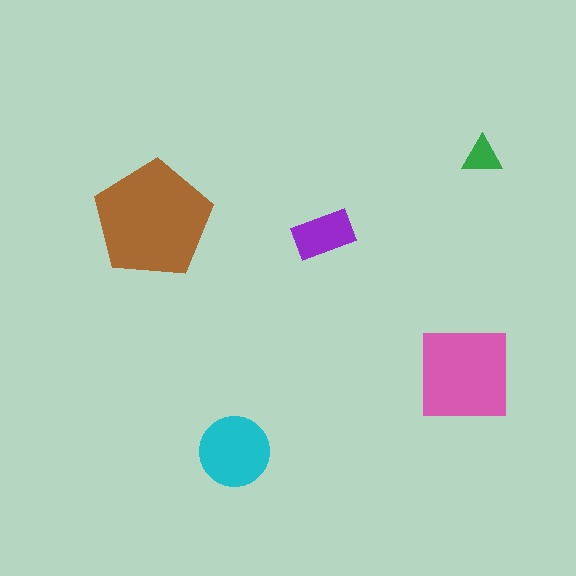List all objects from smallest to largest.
The green triangle, the purple rectangle, the cyan circle, the pink square, the brown pentagon.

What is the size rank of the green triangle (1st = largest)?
5th.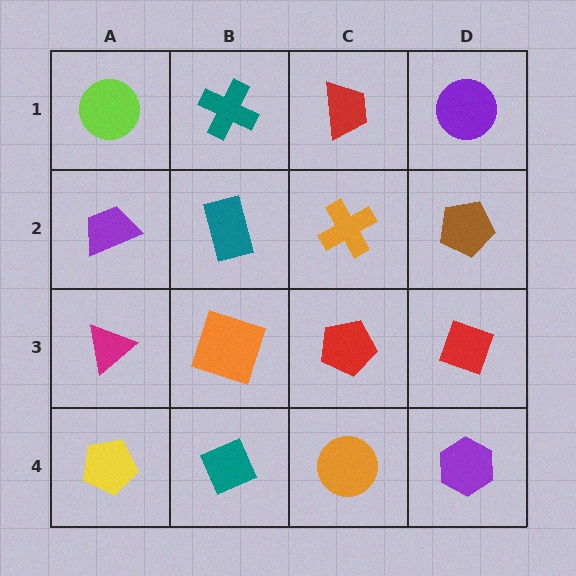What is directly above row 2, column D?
A purple circle.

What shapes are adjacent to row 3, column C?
An orange cross (row 2, column C), an orange circle (row 4, column C), an orange square (row 3, column B), a red diamond (row 3, column D).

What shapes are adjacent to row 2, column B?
A teal cross (row 1, column B), an orange square (row 3, column B), a purple trapezoid (row 2, column A), an orange cross (row 2, column C).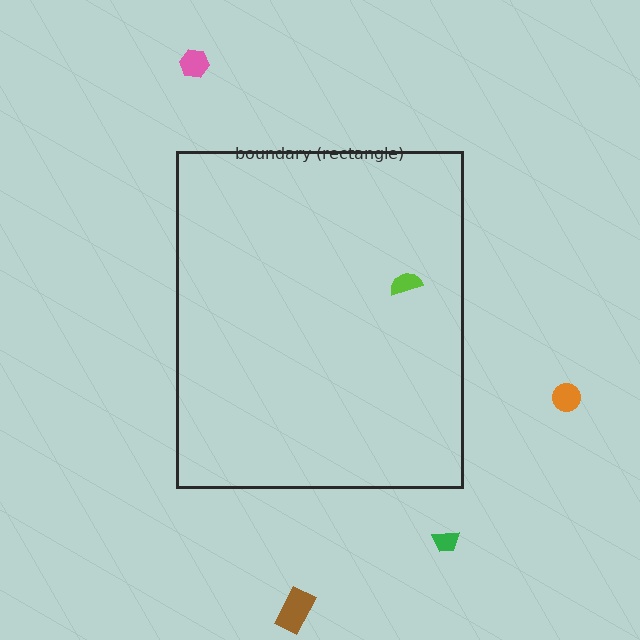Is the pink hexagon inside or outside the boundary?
Outside.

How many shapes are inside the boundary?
1 inside, 4 outside.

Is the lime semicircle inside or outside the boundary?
Inside.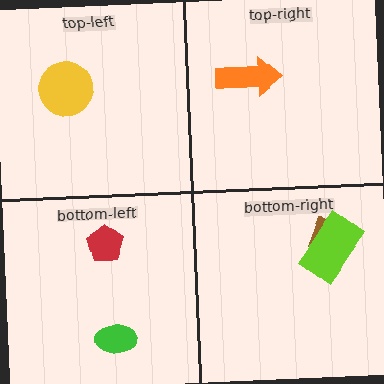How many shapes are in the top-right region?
1.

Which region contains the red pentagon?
The bottom-left region.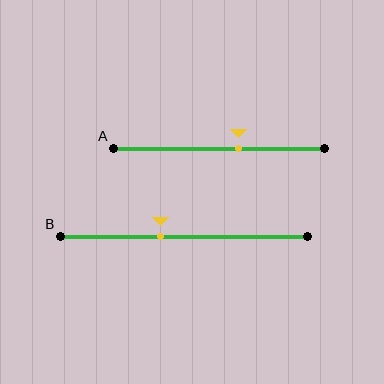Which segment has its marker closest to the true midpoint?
Segment B has its marker closest to the true midpoint.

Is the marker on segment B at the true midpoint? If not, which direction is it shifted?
No, the marker on segment B is shifted to the left by about 9% of the segment length.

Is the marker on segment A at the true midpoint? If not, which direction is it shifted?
No, the marker on segment A is shifted to the right by about 10% of the segment length.